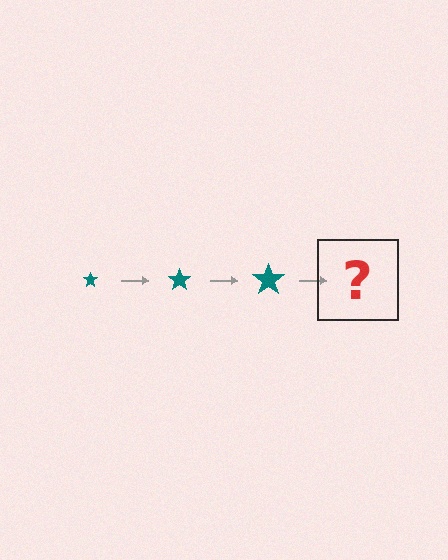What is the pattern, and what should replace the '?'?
The pattern is that the star gets progressively larger each step. The '?' should be a teal star, larger than the previous one.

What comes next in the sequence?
The next element should be a teal star, larger than the previous one.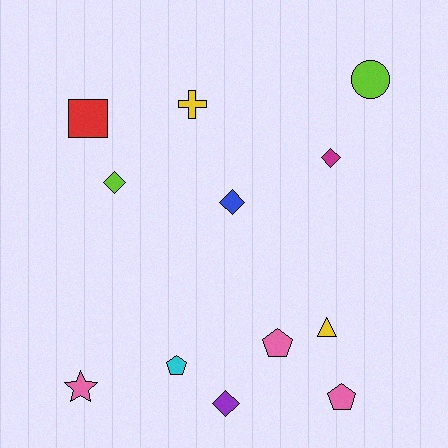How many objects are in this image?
There are 12 objects.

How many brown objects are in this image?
There are no brown objects.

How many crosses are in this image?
There is 1 cross.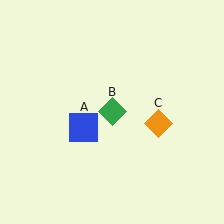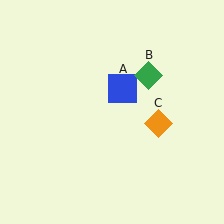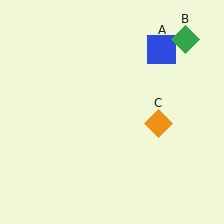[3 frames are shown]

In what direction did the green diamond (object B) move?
The green diamond (object B) moved up and to the right.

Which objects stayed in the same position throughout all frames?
Orange diamond (object C) remained stationary.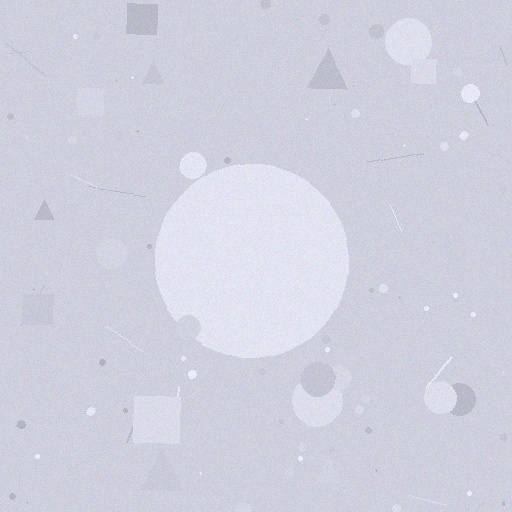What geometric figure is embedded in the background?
A circle is embedded in the background.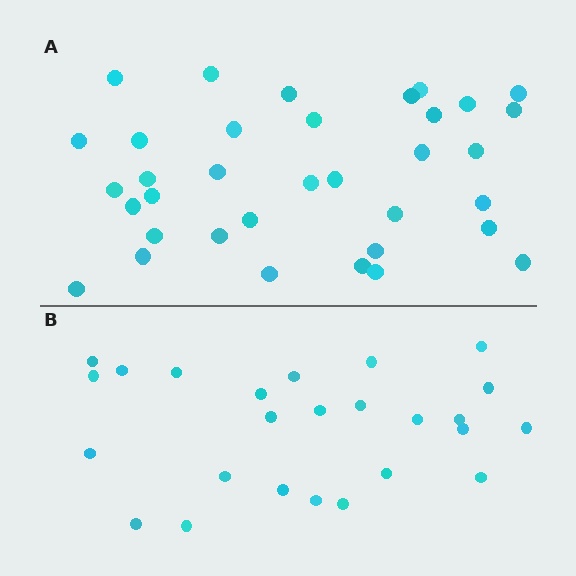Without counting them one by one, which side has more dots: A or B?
Region A (the top region) has more dots.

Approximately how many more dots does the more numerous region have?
Region A has roughly 10 or so more dots than region B.